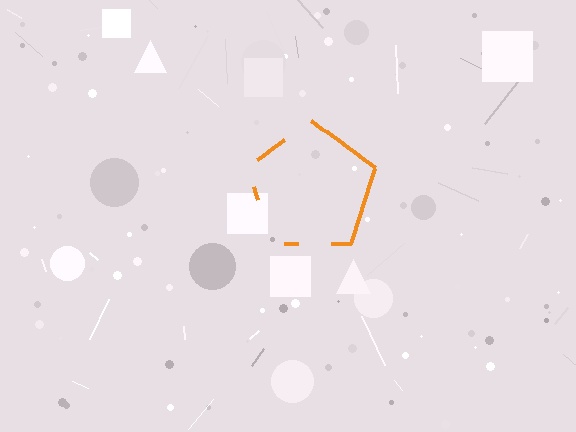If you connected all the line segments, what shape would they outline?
They would outline a pentagon.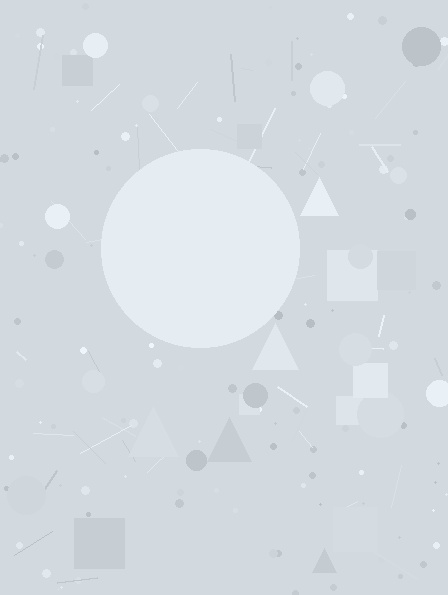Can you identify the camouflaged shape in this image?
The camouflaged shape is a circle.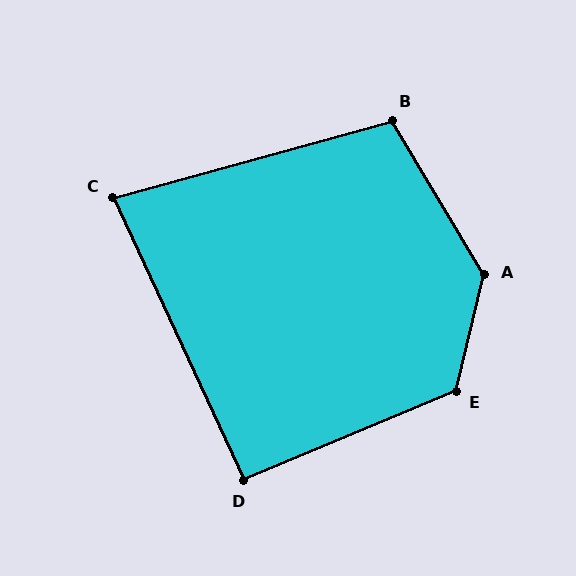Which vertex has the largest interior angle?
A, at approximately 135 degrees.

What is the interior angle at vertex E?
Approximately 126 degrees (obtuse).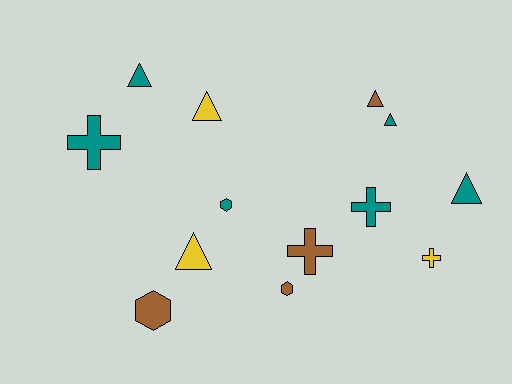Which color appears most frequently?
Teal, with 6 objects.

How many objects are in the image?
There are 13 objects.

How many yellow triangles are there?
There are 2 yellow triangles.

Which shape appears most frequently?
Triangle, with 6 objects.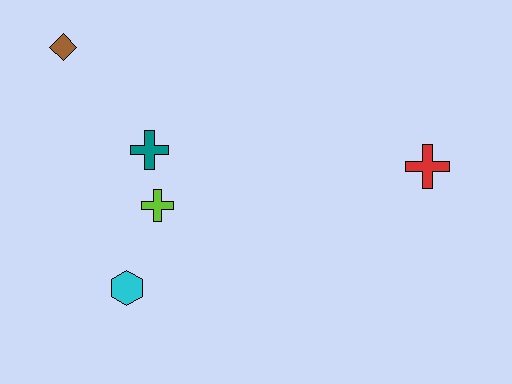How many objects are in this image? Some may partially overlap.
There are 5 objects.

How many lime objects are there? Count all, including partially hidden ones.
There is 1 lime object.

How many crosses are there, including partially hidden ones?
There are 3 crosses.